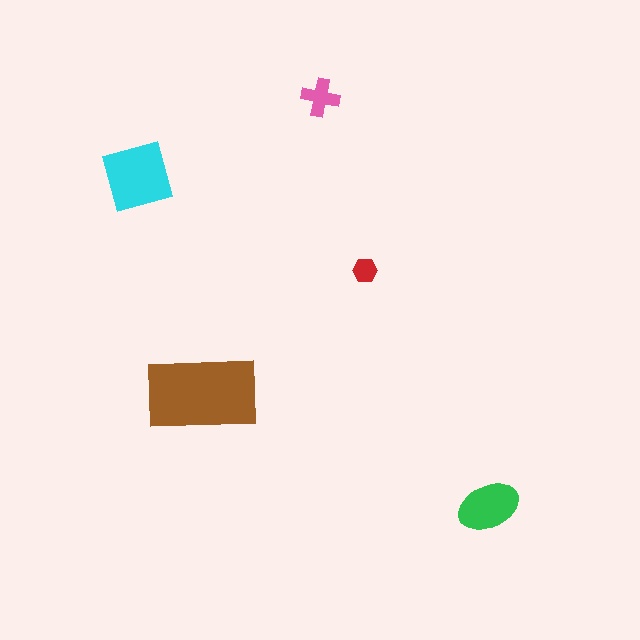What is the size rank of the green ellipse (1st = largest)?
3rd.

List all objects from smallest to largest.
The red hexagon, the pink cross, the green ellipse, the cyan square, the brown rectangle.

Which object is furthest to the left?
The cyan square is leftmost.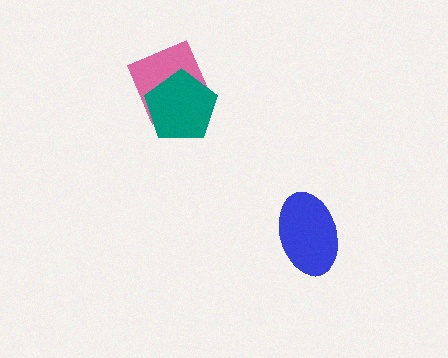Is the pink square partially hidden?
Yes, it is partially covered by another shape.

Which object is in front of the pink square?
The teal pentagon is in front of the pink square.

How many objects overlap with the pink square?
1 object overlaps with the pink square.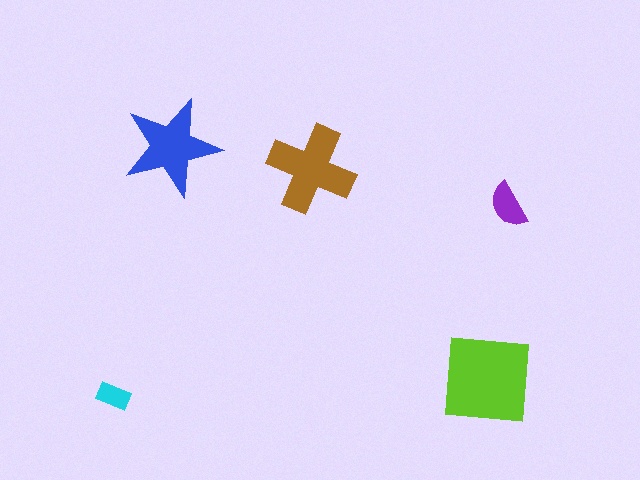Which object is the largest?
The lime square.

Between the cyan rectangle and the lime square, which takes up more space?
The lime square.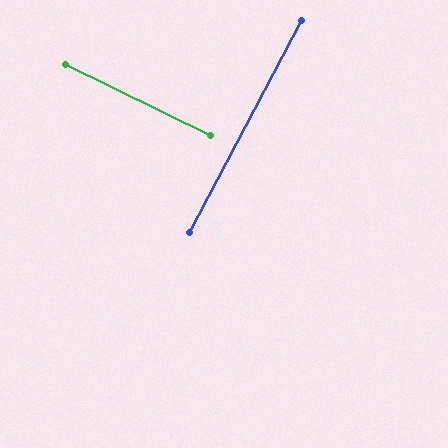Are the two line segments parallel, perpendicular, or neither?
Perpendicular — they meet at approximately 88°.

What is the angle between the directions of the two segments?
Approximately 88 degrees.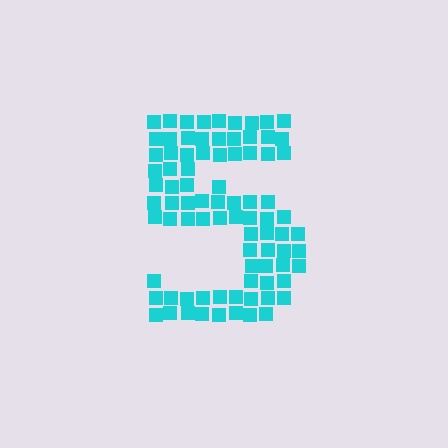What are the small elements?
The small elements are squares.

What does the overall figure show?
The overall figure shows the digit 5.